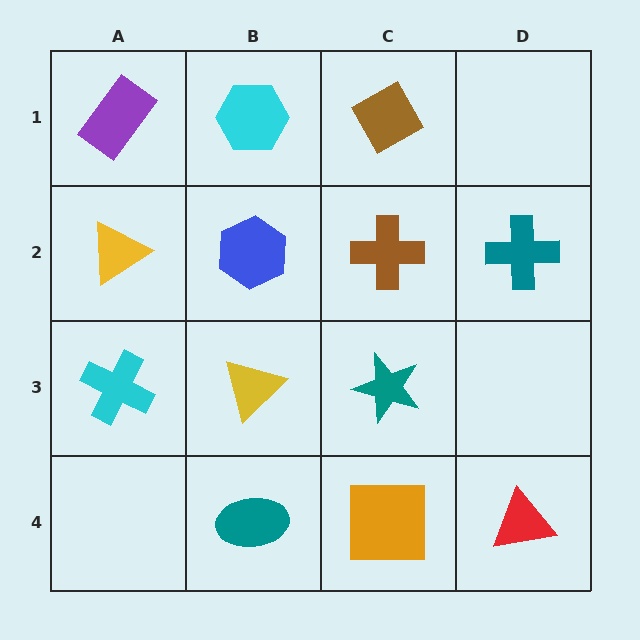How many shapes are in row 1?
3 shapes.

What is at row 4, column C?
An orange square.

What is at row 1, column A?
A purple rectangle.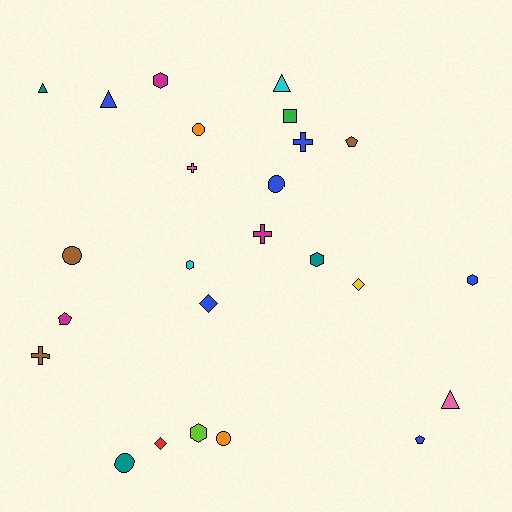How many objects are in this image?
There are 25 objects.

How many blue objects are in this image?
There are 6 blue objects.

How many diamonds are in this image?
There are 3 diamonds.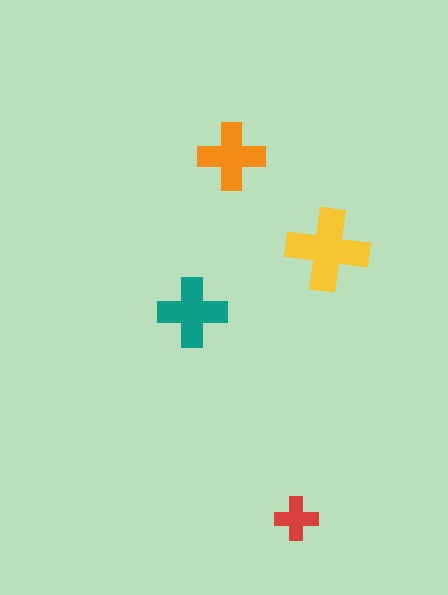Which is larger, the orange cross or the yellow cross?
The yellow one.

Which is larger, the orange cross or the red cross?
The orange one.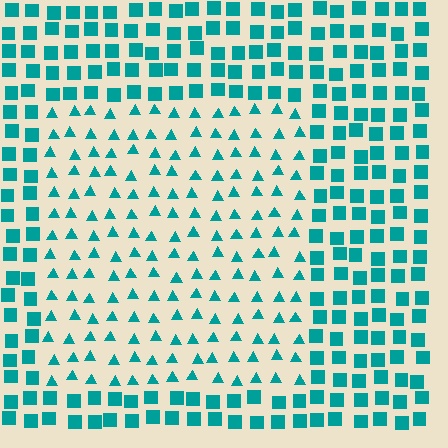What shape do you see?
I see a rectangle.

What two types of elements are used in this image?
The image uses triangles inside the rectangle region and squares outside it.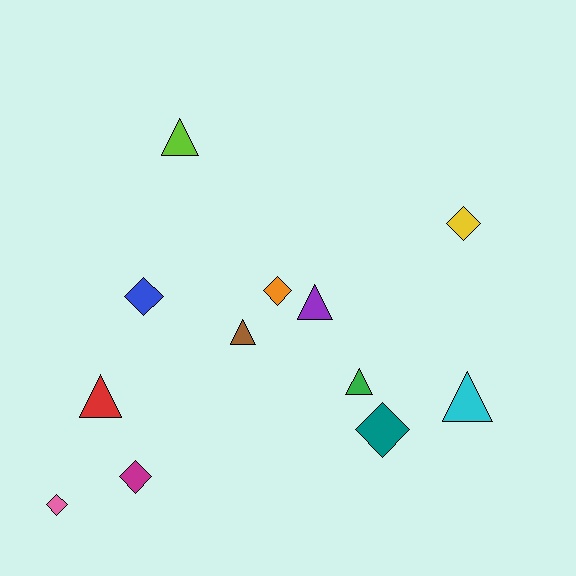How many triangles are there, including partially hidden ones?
There are 6 triangles.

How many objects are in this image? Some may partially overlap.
There are 12 objects.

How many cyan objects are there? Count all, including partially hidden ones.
There is 1 cyan object.